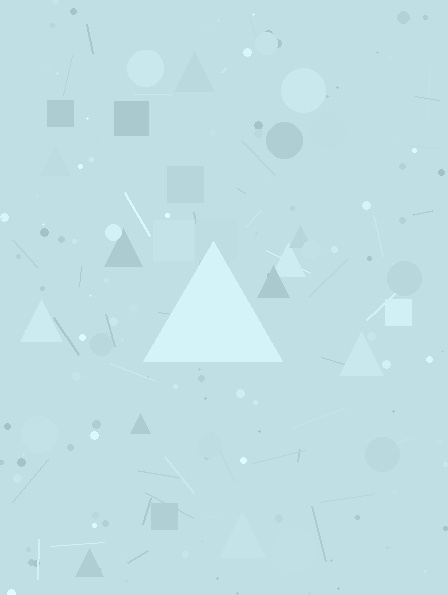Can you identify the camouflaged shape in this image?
The camouflaged shape is a triangle.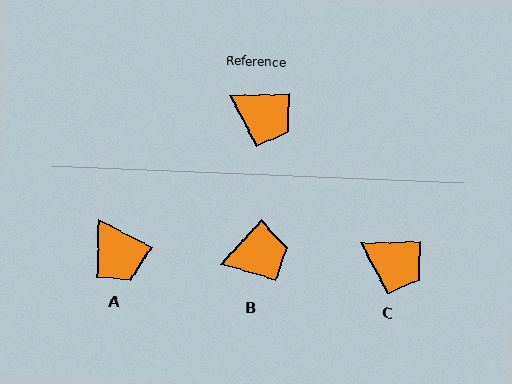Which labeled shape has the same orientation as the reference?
C.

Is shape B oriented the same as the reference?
No, it is off by about 46 degrees.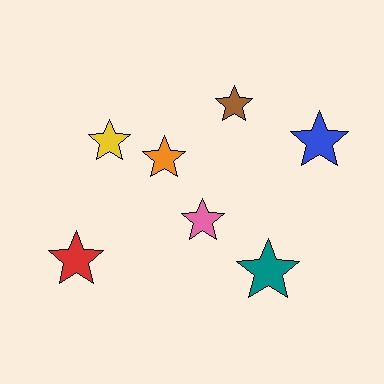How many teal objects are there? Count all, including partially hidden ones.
There is 1 teal object.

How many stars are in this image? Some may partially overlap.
There are 7 stars.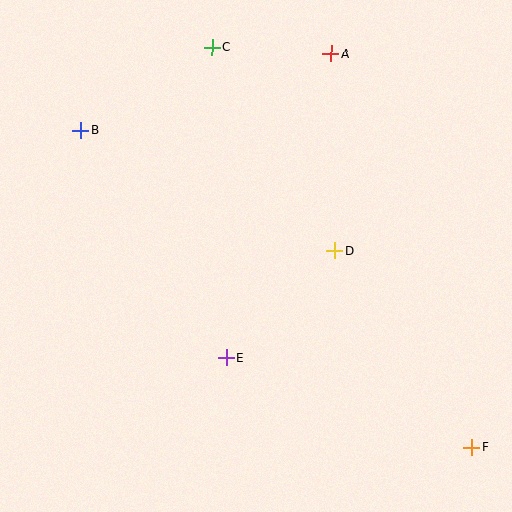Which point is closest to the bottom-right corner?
Point F is closest to the bottom-right corner.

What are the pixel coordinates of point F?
Point F is at (471, 447).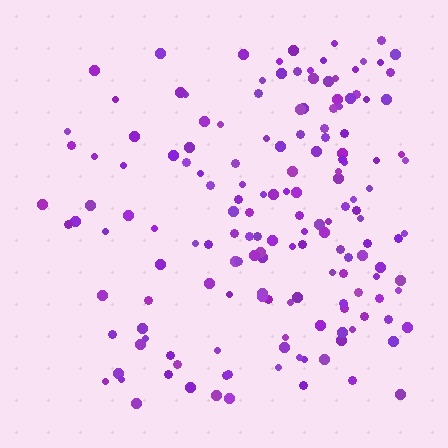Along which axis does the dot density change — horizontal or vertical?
Horizontal.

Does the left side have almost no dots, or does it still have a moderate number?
Still a moderate number, just noticeably fewer than the right.